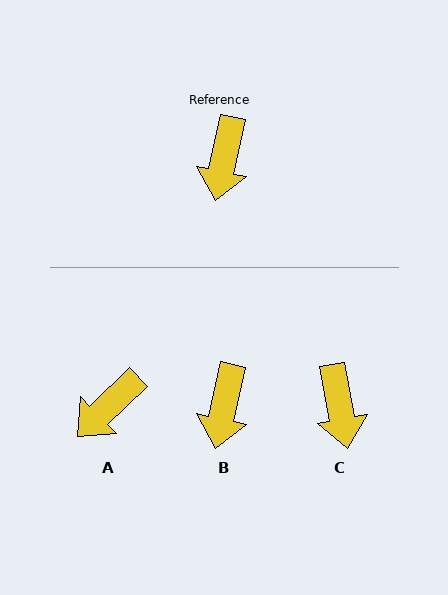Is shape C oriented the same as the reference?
No, it is off by about 22 degrees.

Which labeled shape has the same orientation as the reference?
B.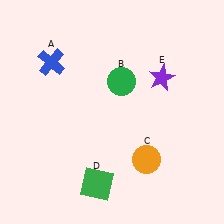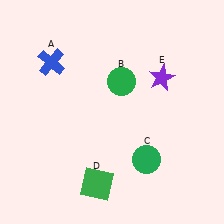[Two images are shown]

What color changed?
The circle (C) changed from orange in Image 1 to green in Image 2.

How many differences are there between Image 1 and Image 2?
There is 1 difference between the two images.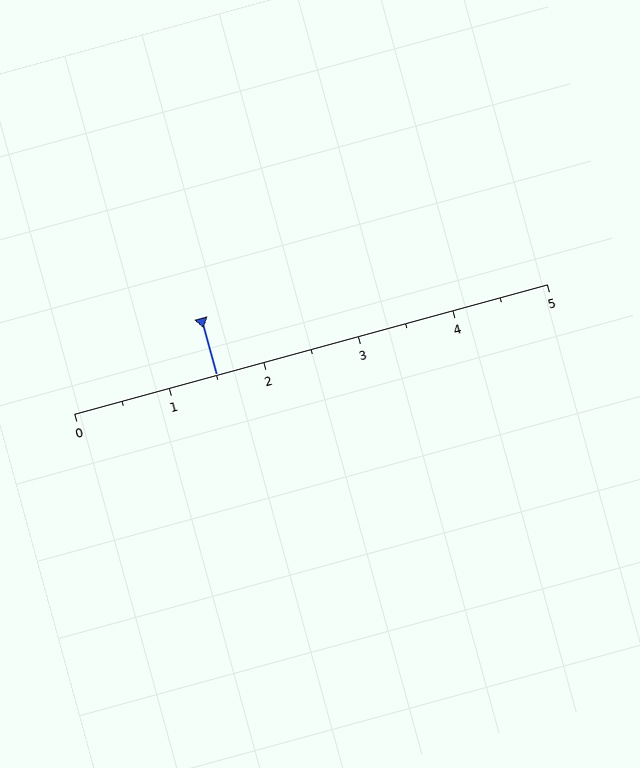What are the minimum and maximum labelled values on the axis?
The axis runs from 0 to 5.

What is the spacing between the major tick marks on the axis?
The major ticks are spaced 1 apart.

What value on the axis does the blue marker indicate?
The marker indicates approximately 1.5.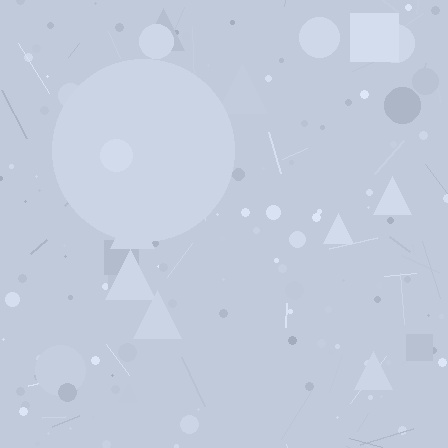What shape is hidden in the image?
A circle is hidden in the image.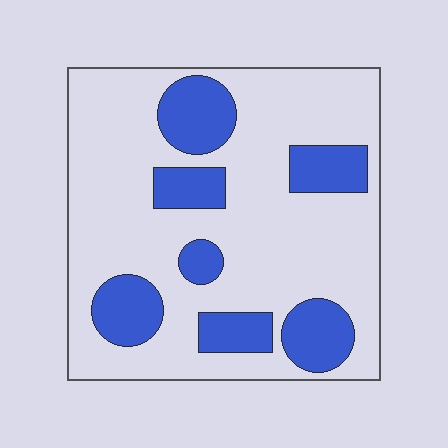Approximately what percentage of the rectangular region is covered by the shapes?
Approximately 25%.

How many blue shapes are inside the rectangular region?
7.